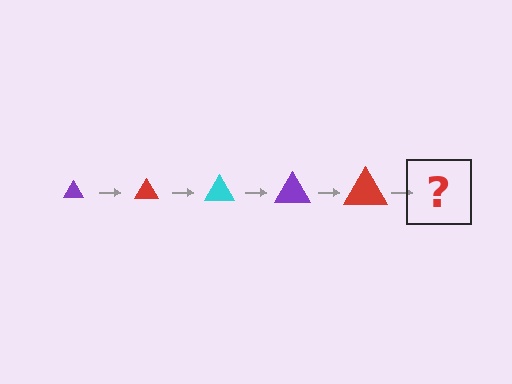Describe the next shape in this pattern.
It should be a cyan triangle, larger than the previous one.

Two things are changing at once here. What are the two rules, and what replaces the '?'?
The two rules are that the triangle grows larger each step and the color cycles through purple, red, and cyan. The '?' should be a cyan triangle, larger than the previous one.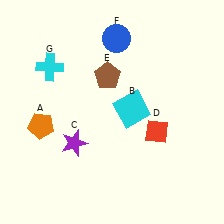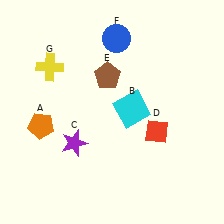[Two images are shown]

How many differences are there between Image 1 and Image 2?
There is 1 difference between the two images.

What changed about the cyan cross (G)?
In Image 1, G is cyan. In Image 2, it changed to yellow.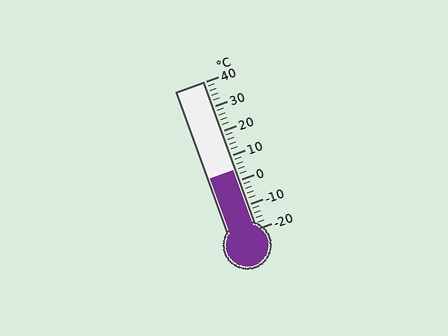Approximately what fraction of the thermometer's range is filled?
The thermometer is filled to approximately 40% of its range.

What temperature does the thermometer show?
The thermometer shows approximately 4°C.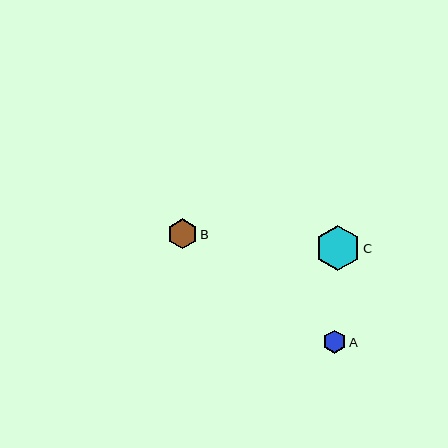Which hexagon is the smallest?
Hexagon A is the smallest with a size of approximately 23 pixels.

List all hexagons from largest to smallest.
From largest to smallest: C, B, A.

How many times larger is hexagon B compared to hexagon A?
Hexagon B is approximately 1.3 times the size of hexagon A.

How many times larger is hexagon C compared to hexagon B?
Hexagon C is approximately 1.5 times the size of hexagon B.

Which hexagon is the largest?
Hexagon C is the largest with a size of approximately 45 pixels.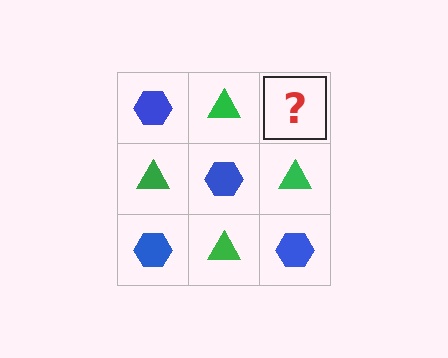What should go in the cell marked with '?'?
The missing cell should contain a blue hexagon.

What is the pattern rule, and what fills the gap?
The rule is that it alternates blue hexagon and green triangle in a checkerboard pattern. The gap should be filled with a blue hexagon.